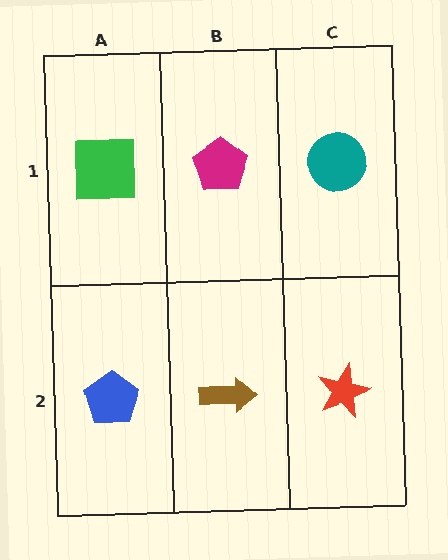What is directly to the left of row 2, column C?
A brown arrow.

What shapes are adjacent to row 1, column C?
A red star (row 2, column C), a magenta pentagon (row 1, column B).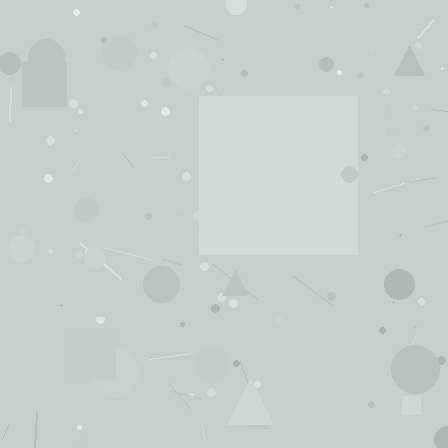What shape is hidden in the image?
A square is hidden in the image.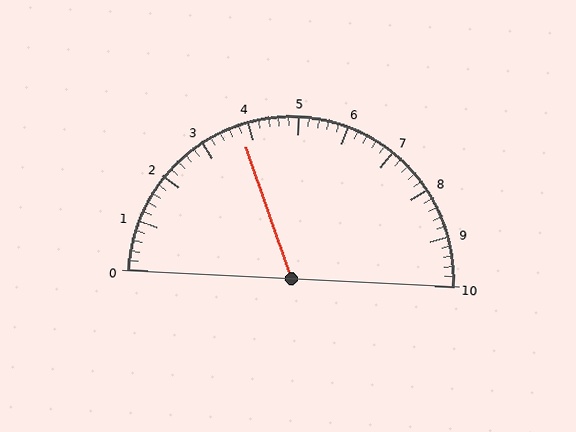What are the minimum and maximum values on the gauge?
The gauge ranges from 0 to 10.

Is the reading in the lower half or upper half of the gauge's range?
The reading is in the lower half of the range (0 to 10).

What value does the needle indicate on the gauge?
The needle indicates approximately 3.8.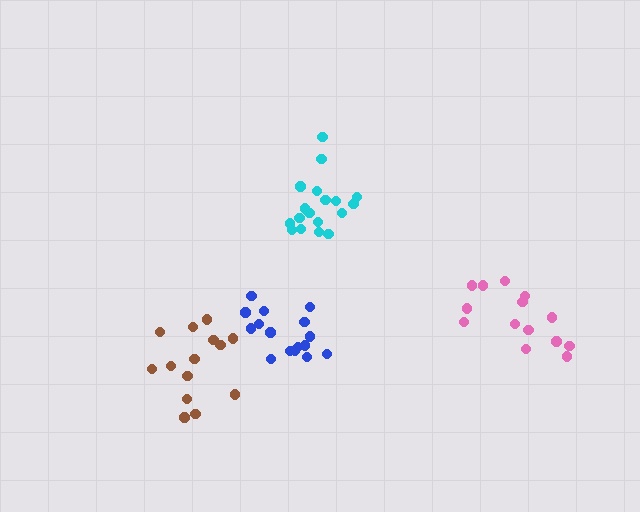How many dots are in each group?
Group 1: 14 dots, Group 2: 14 dots, Group 3: 18 dots, Group 4: 16 dots (62 total).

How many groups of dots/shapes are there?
There are 4 groups.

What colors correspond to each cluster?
The clusters are colored: brown, pink, cyan, blue.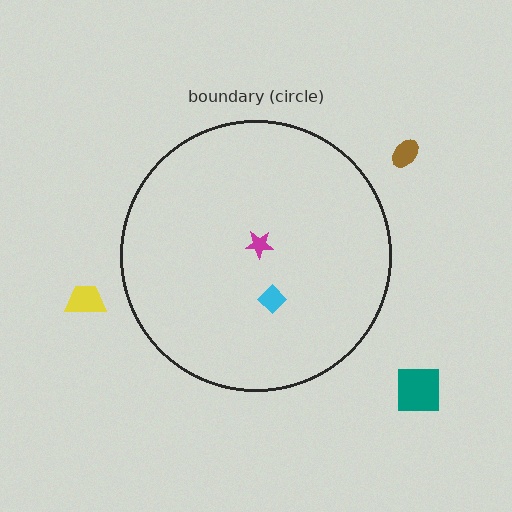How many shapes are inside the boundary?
2 inside, 3 outside.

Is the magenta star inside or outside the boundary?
Inside.